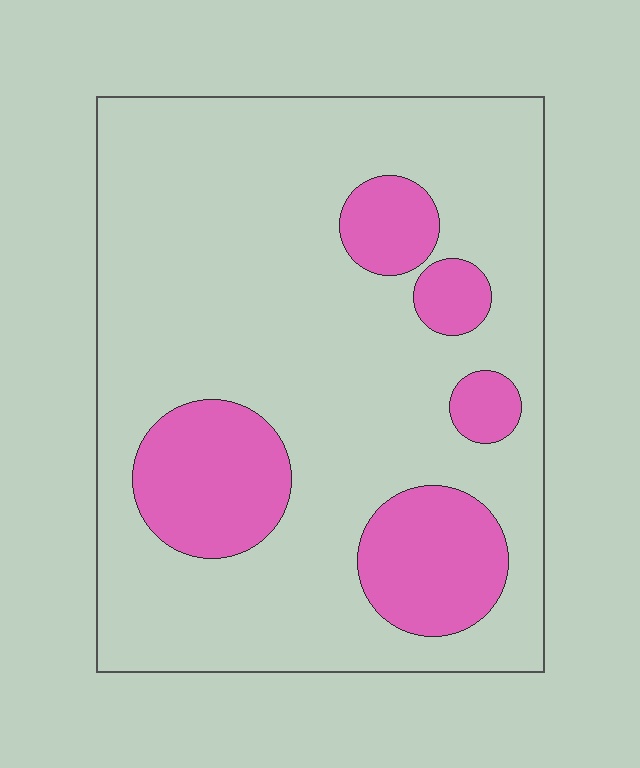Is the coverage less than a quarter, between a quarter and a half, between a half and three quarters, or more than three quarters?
Less than a quarter.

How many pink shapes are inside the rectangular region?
5.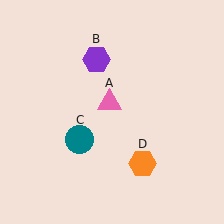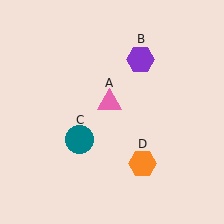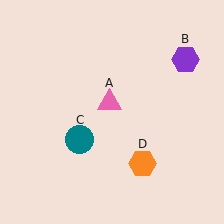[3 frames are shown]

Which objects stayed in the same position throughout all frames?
Pink triangle (object A) and teal circle (object C) and orange hexagon (object D) remained stationary.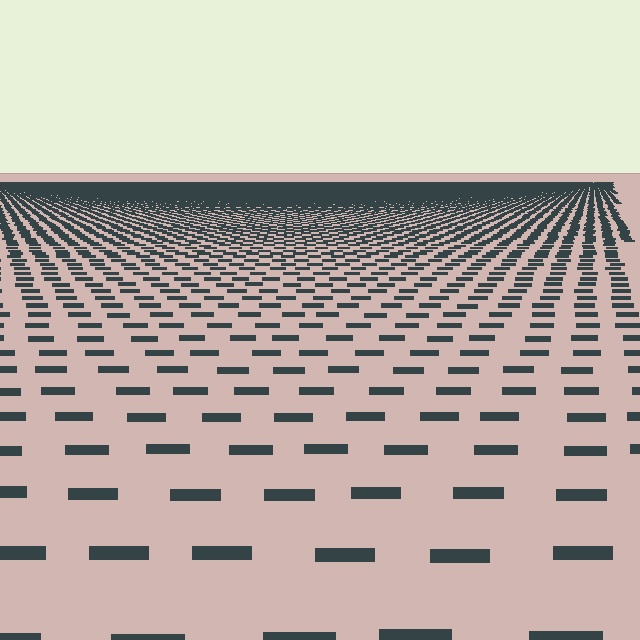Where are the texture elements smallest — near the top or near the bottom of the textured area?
Near the top.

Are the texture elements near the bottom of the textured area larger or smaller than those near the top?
Larger. Near the bottom, elements are closer to the viewer and appear at a bigger on-screen size.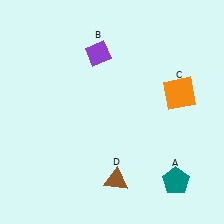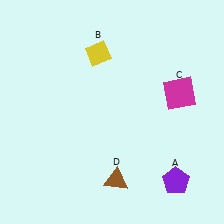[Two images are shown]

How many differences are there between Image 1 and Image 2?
There are 3 differences between the two images.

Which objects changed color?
A changed from teal to purple. B changed from purple to yellow. C changed from orange to magenta.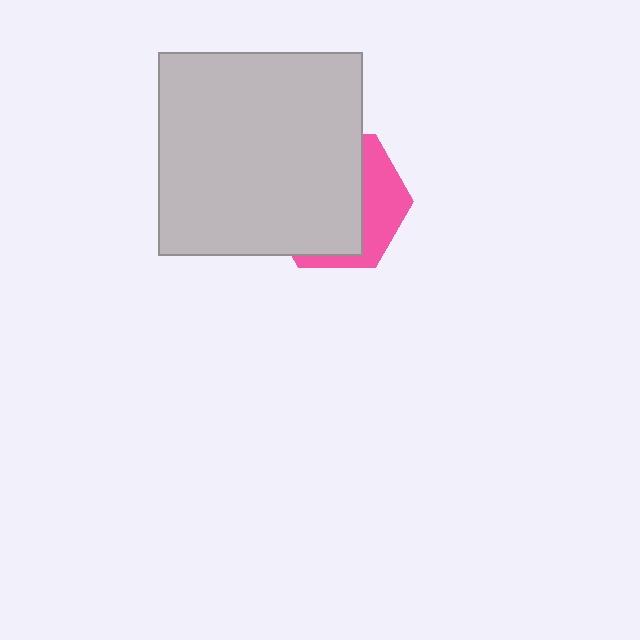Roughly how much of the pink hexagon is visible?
A small part of it is visible (roughly 32%).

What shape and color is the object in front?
The object in front is a light gray square.